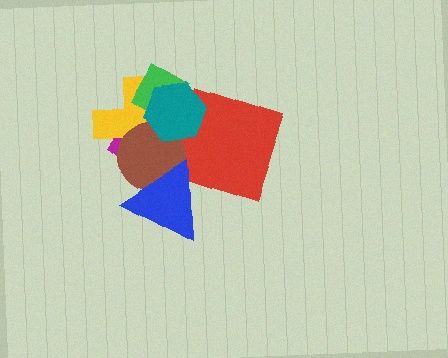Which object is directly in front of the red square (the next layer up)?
The blue triangle is directly in front of the red square.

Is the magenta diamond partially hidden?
Yes, it is partially covered by another shape.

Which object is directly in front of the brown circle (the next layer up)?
The blue triangle is directly in front of the brown circle.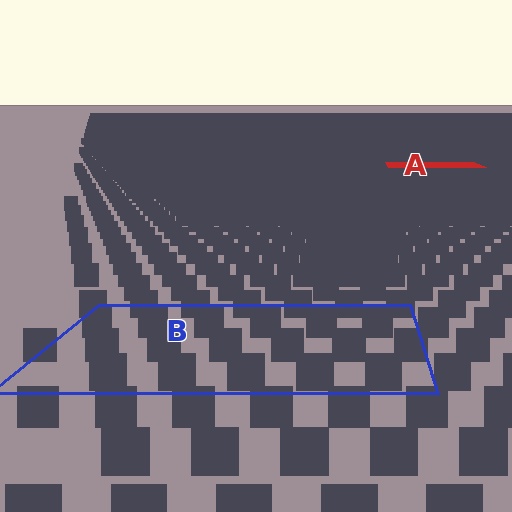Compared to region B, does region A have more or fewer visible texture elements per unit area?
Region A has more texture elements per unit area — they are packed more densely because it is farther away.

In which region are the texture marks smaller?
The texture marks are smaller in region A, because it is farther away.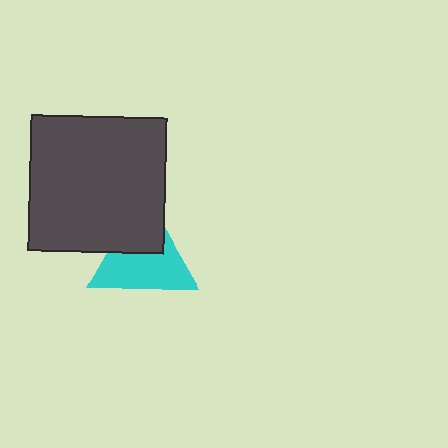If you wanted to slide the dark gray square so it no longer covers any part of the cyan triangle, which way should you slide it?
Slide it toward the upper-left — that is the most direct way to separate the two shapes.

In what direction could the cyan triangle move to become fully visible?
The cyan triangle could move toward the lower-right. That would shift it out from behind the dark gray square entirely.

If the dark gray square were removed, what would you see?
You would see the complete cyan triangle.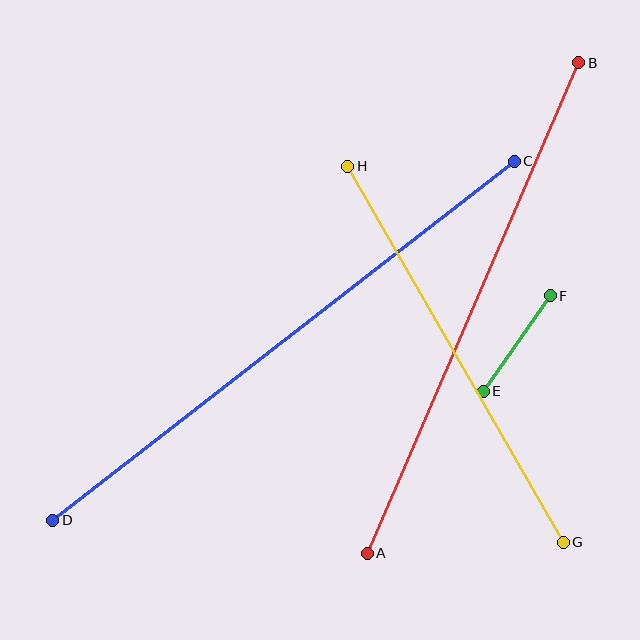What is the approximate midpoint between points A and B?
The midpoint is at approximately (473, 308) pixels.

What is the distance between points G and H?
The distance is approximately 433 pixels.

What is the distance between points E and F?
The distance is approximately 117 pixels.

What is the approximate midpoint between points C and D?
The midpoint is at approximately (283, 341) pixels.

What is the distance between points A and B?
The distance is approximately 534 pixels.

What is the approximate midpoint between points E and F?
The midpoint is at approximately (517, 344) pixels.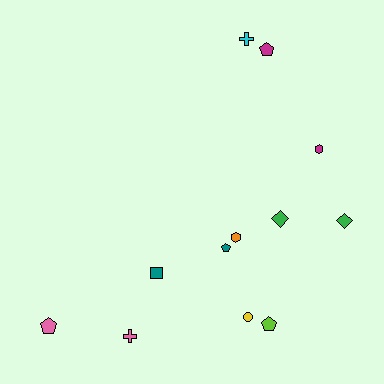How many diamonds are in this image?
There are 2 diamonds.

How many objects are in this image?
There are 12 objects.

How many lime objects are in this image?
There is 1 lime object.